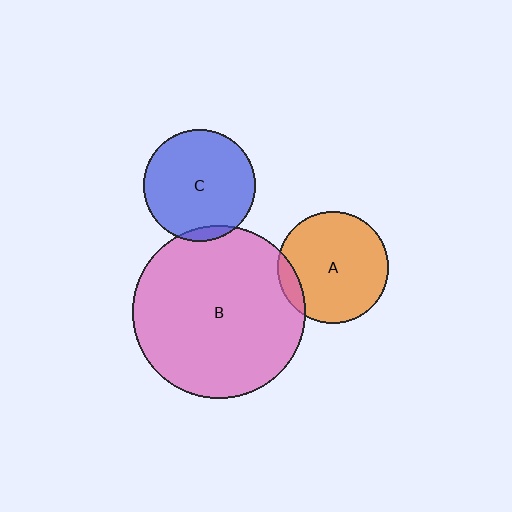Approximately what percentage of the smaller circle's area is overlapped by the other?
Approximately 5%.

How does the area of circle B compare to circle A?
Approximately 2.4 times.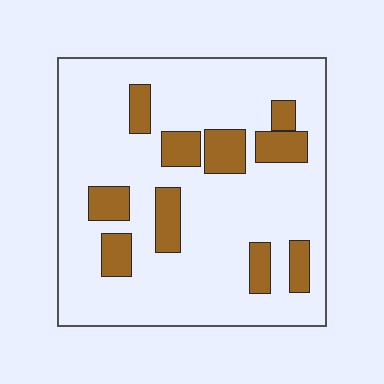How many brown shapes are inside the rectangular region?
10.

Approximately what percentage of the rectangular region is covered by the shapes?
Approximately 20%.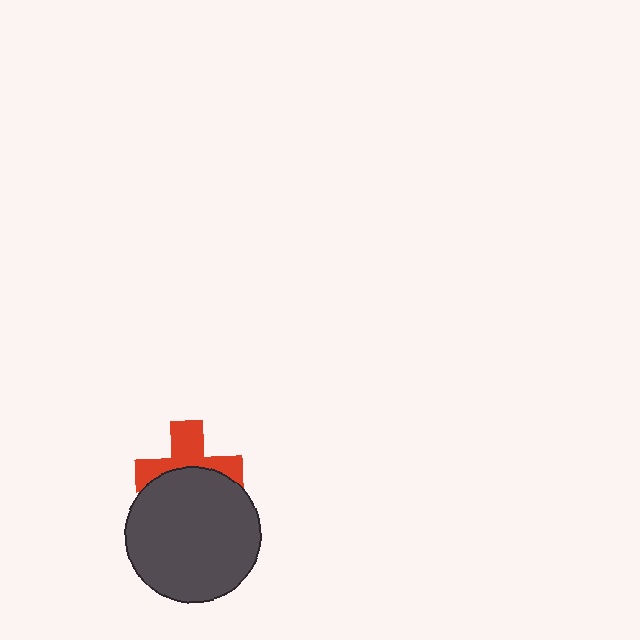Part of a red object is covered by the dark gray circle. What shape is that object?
It is a cross.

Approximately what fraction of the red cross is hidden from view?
Roughly 49% of the red cross is hidden behind the dark gray circle.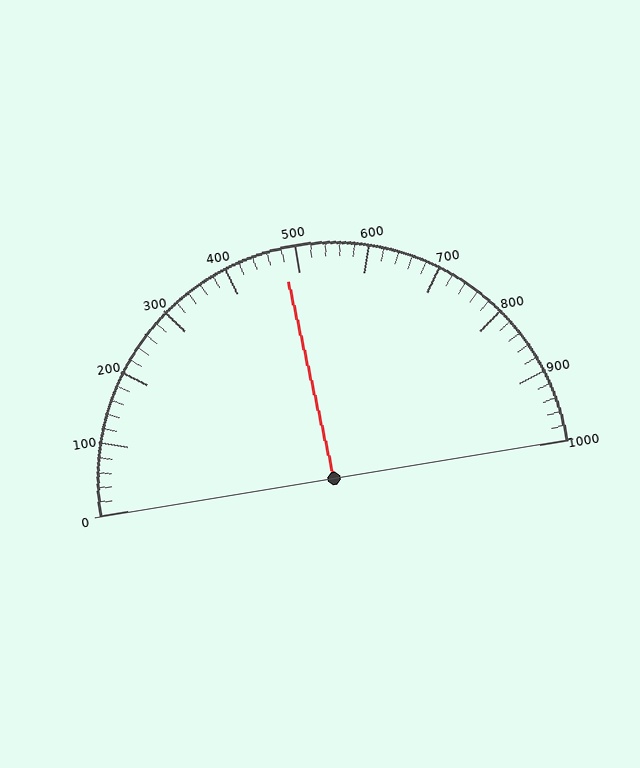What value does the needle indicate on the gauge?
The needle indicates approximately 480.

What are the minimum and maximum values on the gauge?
The gauge ranges from 0 to 1000.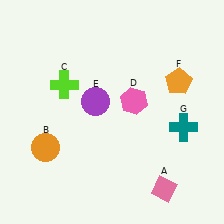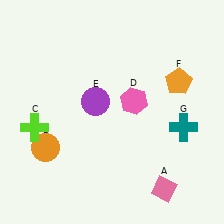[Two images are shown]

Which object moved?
The lime cross (C) moved down.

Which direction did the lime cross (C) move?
The lime cross (C) moved down.